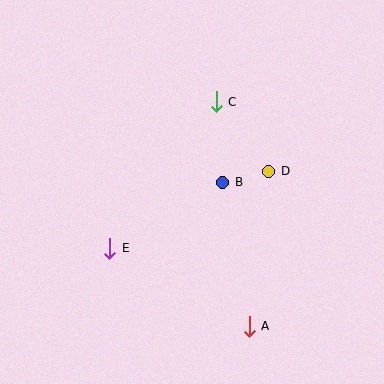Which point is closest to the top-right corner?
Point C is closest to the top-right corner.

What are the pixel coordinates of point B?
Point B is at (222, 182).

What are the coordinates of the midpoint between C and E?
The midpoint between C and E is at (163, 175).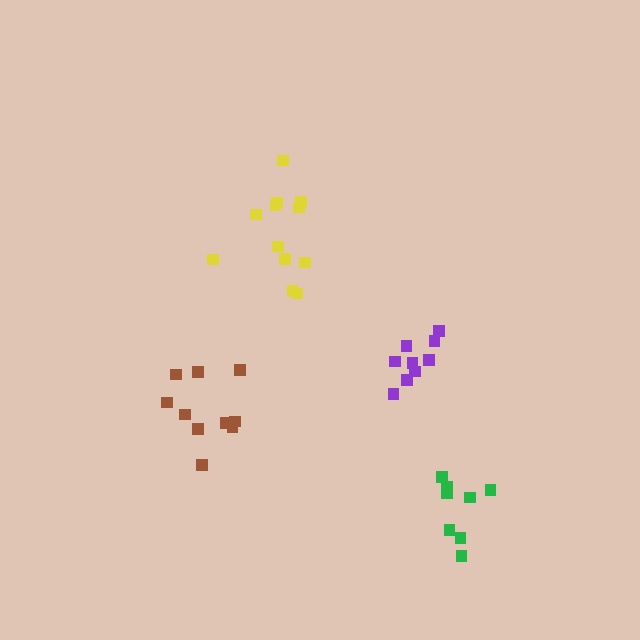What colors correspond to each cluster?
The clusters are colored: purple, brown, yellow, green.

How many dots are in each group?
Group 1: 9 dots, Group 2: 10 dots, Group 3: 12 dots, Group 4: 8 dots (39 total).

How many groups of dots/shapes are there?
There are 4 groups.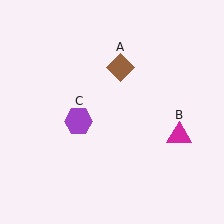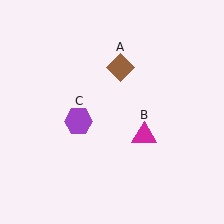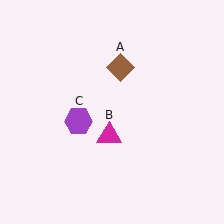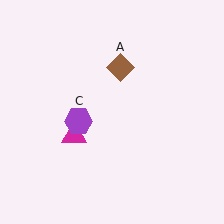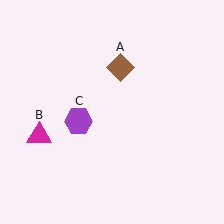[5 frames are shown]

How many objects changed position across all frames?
1 object changed position: magenta triangle (object B).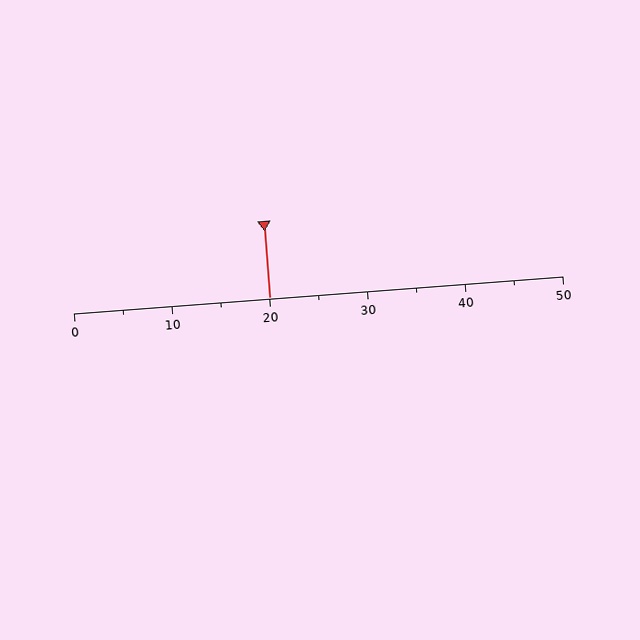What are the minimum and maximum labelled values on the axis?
The axis runs from 0 to 50.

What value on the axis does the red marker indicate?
The marker indicates approximately 20.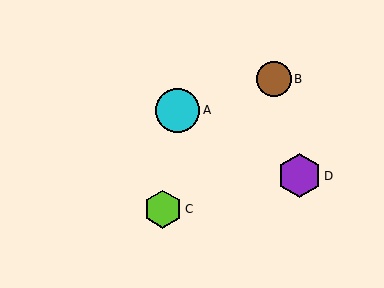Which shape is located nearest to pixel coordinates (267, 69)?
The brown circle (labeled B) at (274, 79) is nearest to that location.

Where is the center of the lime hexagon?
The center of the lime hexagon is at (163, 209).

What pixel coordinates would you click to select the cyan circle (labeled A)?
Click at (178, 110) to select the cyan circle A.